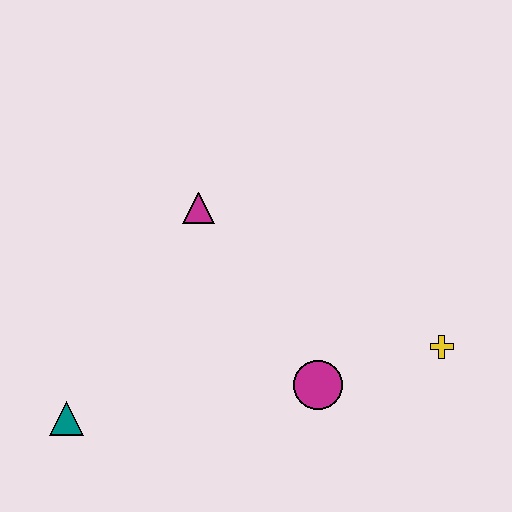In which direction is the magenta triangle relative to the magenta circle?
The magenta triangle is above the magenta circle.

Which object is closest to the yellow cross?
The magenta circle is closest to the yellow cross.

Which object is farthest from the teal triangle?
The yellow cross is farthest from the teal triangle.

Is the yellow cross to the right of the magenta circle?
Yes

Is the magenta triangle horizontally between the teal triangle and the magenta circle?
Yes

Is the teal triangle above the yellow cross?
No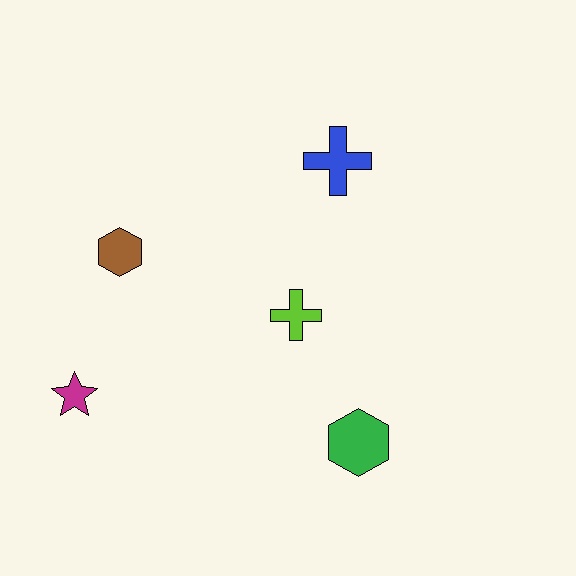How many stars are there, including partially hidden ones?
There is 1 star.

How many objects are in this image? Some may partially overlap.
There are 5 objects.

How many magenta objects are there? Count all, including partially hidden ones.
There is 1 magenta object.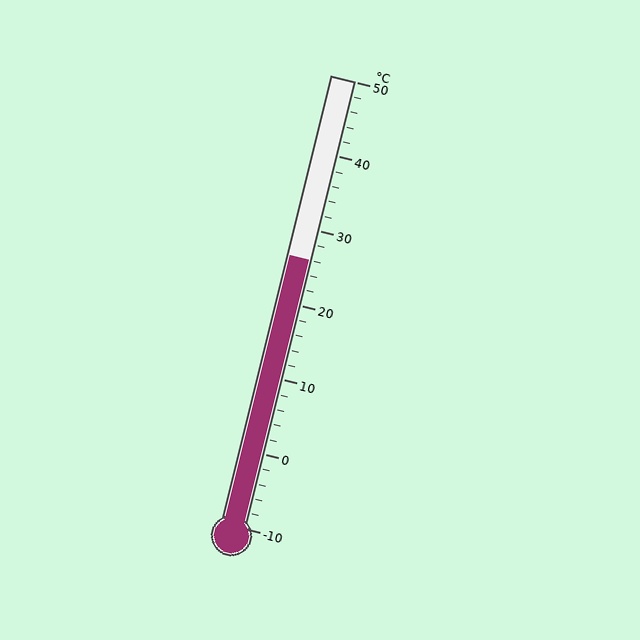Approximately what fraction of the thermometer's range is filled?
The thermometer is filled to approximately 60% of its range.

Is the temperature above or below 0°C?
The temperature is above 0°C.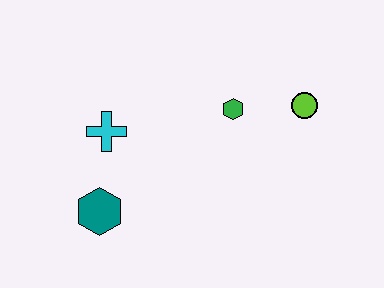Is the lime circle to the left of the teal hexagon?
No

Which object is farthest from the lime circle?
The teal hexagon is farthest from the lime circle.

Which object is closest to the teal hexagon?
The cyan cross is closest to the teal hexagon.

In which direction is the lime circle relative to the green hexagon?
The lime circle is to the right of the green hexagon.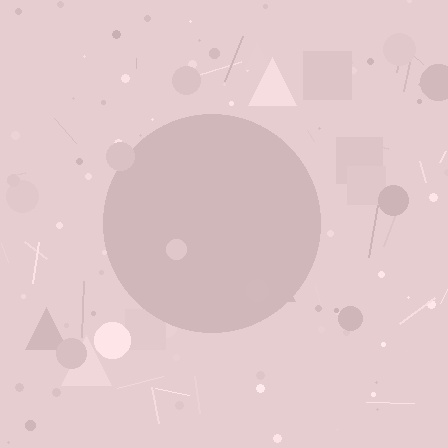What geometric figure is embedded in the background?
A circle is embedded in the background.